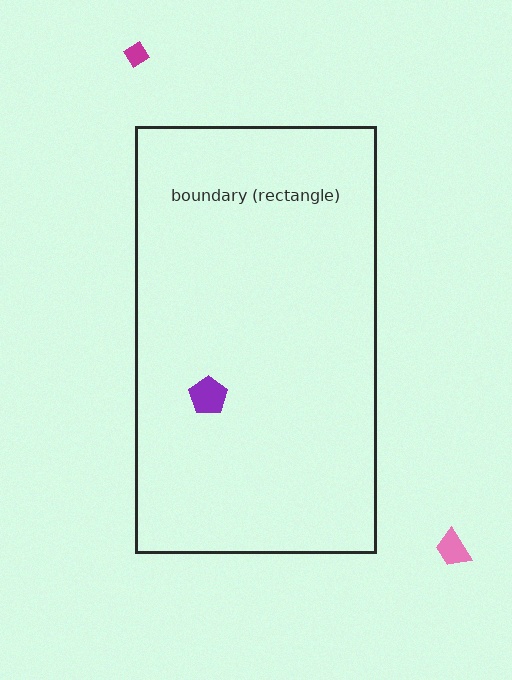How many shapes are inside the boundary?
1 inside, 2 outside.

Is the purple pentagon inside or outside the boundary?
Inside.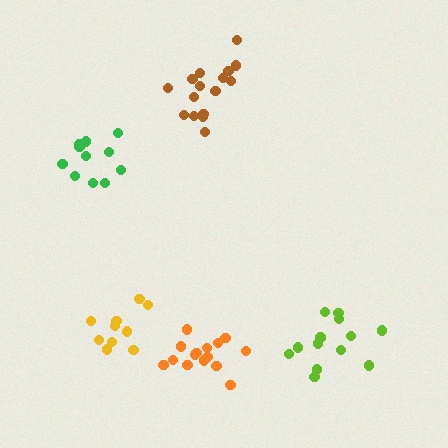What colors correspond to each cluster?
The clusters are colored: yellow, brown, orange, lime, green.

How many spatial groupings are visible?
There are 5 spatial groupings.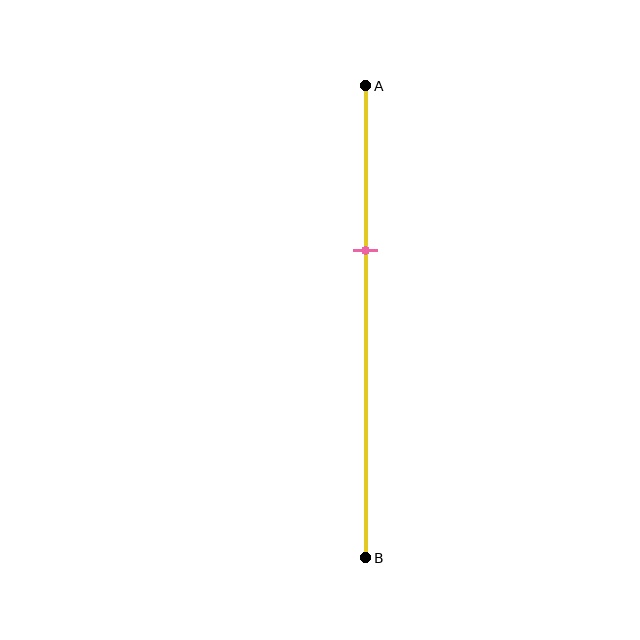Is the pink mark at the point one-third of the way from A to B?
Yes, the mark is approximately at the one-third point.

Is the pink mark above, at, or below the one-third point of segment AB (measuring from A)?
The pink mark is approximately at the one-third point of segment AB.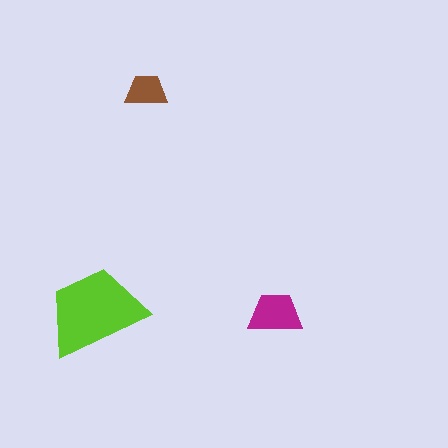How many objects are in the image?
There are 3 objects in the image.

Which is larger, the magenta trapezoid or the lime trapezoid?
The lime one.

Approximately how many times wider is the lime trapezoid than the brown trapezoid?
About 2.5 times wider.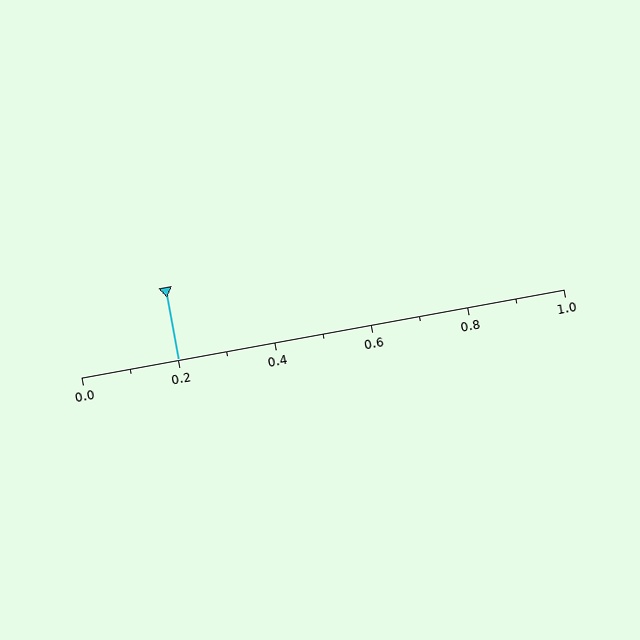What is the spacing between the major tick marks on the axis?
The major ticks are spaced 0.2 apart.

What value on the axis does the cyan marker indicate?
The marker indicates approximately 0.2.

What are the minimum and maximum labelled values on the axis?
The axis runs from 0.0 to 1.0.